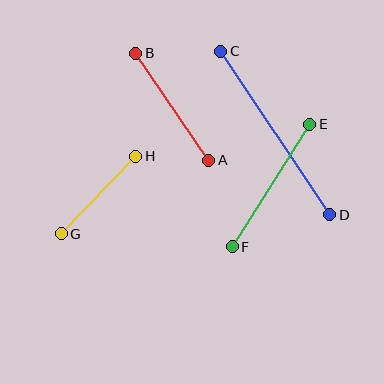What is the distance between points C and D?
The distance is approximately 197 pixels.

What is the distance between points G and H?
The distance is approximately 108 pixels.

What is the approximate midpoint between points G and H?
The midpoint is at approximately (98, 195) pixels.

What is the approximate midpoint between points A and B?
The midpoint is at approximately (172, 107) pixels.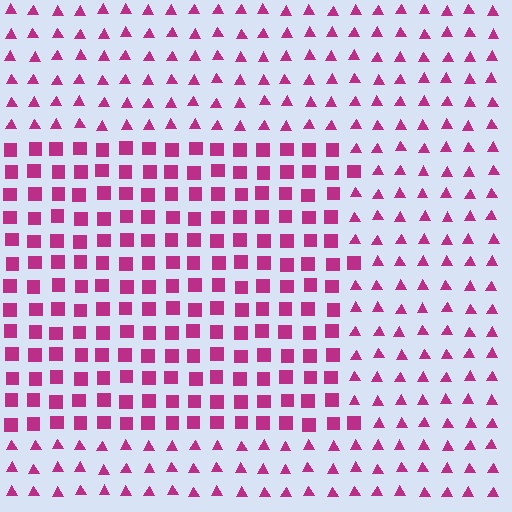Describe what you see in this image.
The image is filled with small magenta elements arranged in a uniform grid. A rectangle-shaped region contains squares, while the surrounding area contains triangles. The boundary is defined purely by the change in element shape.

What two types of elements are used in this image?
The image uses squares inside the rectangle region and triangles outside it.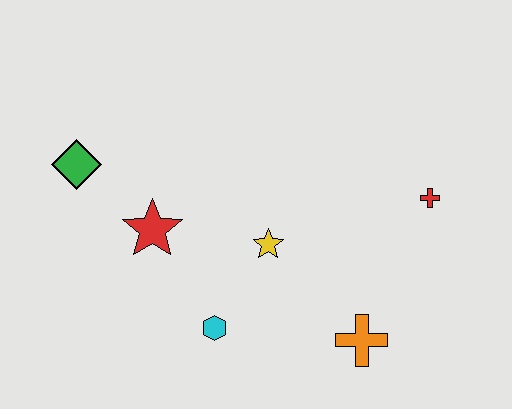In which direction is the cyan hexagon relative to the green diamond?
The cyan hexagon is below the green diamond.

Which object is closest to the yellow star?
The cyan hexagon is closest to the yellow star.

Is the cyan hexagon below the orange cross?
No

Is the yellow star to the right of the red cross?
No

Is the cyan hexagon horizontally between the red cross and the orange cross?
No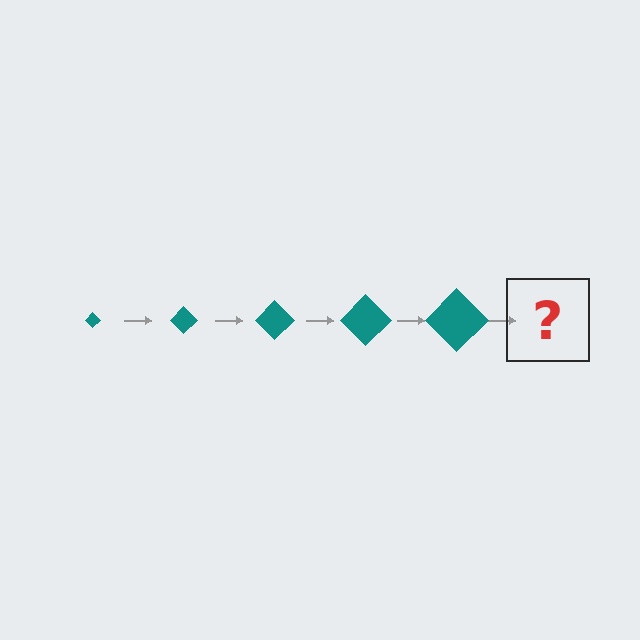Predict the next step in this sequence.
The next step is a teal diamond, larger than the previous one.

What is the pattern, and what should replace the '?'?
The pattern is that the diamond gets progressively larger each step. The '?' should be a teal diamond, larger than the previous one.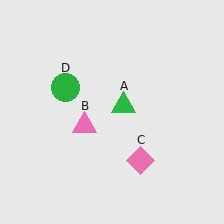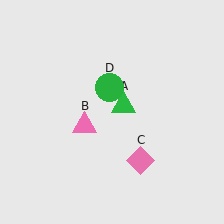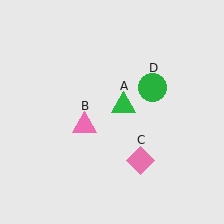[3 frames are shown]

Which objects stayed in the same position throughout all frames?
Green triangle (object A) and pink triangle (object B) and pink diamond (object C) remained stationary.